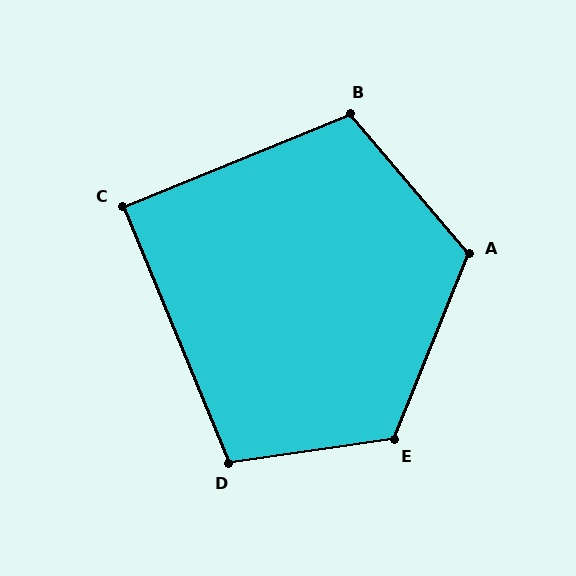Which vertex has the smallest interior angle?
C, at approximately 90 degrees.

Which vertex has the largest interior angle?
E, at approximately 120 degrees.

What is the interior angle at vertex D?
Approximately 104 degrees (obtuse).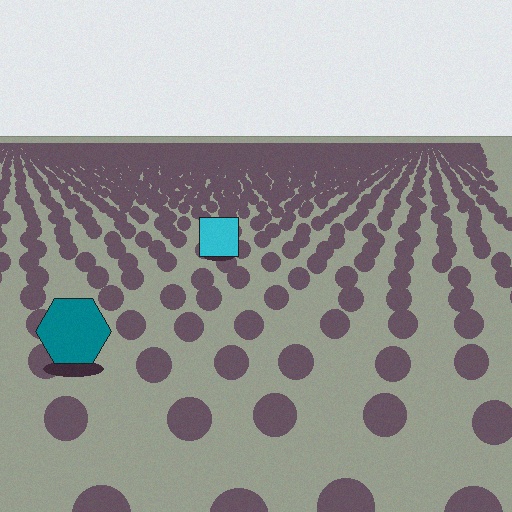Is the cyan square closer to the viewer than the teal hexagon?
No. The teal hexagon is closer — you can tell from the texture gradient: the ground texture is coarser near it.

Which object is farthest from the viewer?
The cyan square is farthest from the viewer. It appears smaller and the ground texture around it is denser.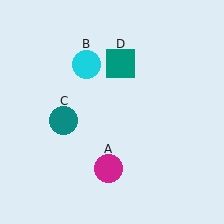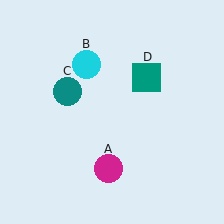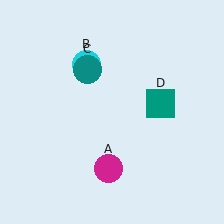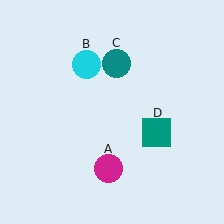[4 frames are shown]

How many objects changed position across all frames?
2 objects changed position: teal circle (object C), teal square (object D).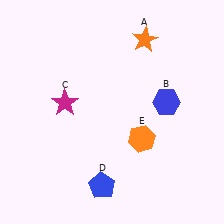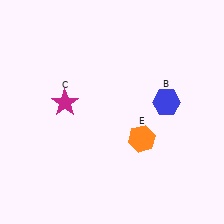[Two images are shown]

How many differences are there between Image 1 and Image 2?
There are 2 differences between the two images.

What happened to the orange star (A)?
The orange star (A) was removed in Image 2. It was in the top-right area of Image 1.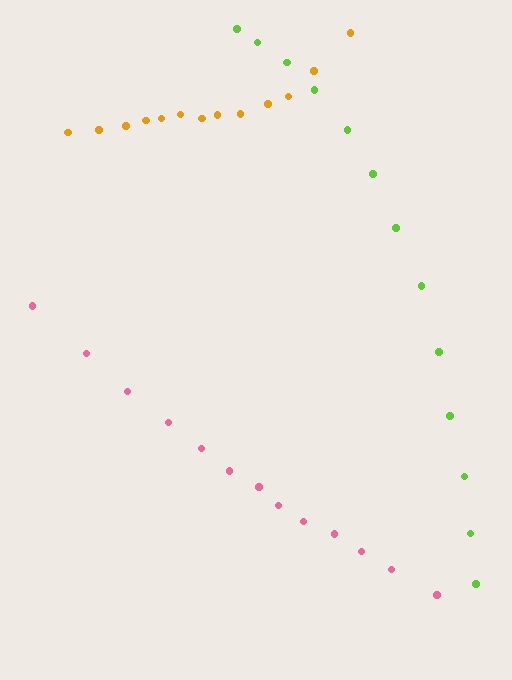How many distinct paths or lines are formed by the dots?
There are 3 distinct paths.